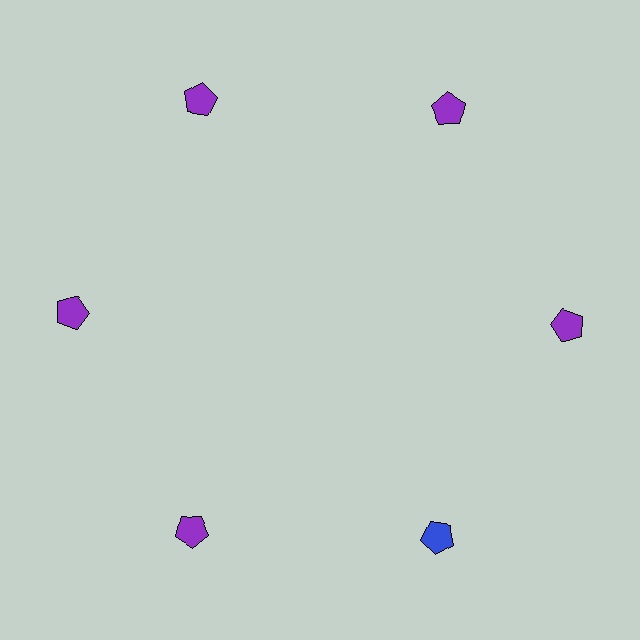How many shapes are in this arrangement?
There are 6 shapes arranged in a ring pattern.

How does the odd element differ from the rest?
It has a different color: blue instead of purple.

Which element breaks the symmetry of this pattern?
The blue pentagon at roughly the 5 o'clock position breaks the symmetry. All other shapes are purple pentagons.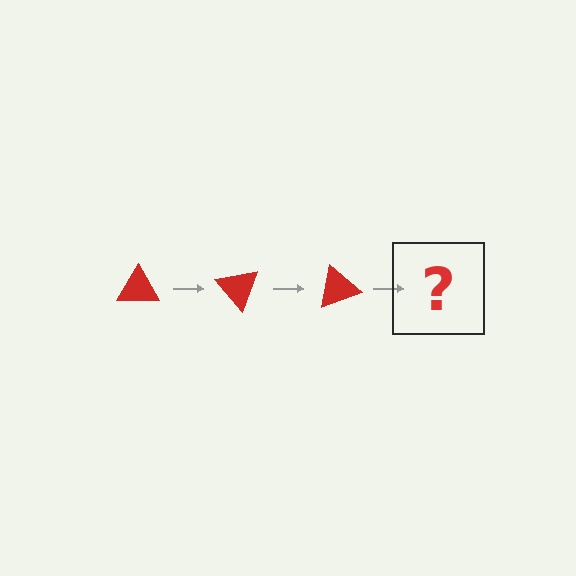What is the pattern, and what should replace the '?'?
The pattern is that the triangle rotates 50 degrees each step. The '?' should be a red triangle rotated 150 degrees.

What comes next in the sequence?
The next element should be a red triangle rotated 150 degrees.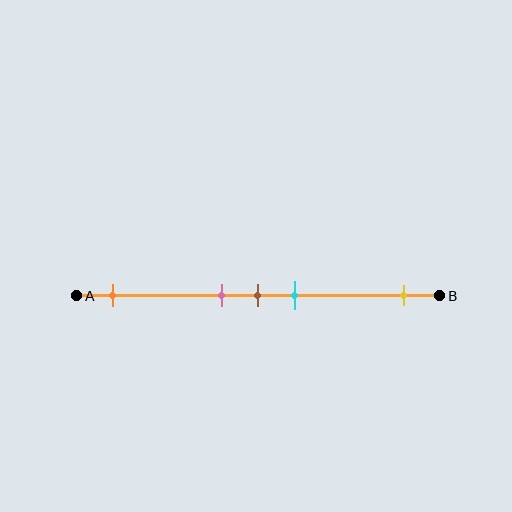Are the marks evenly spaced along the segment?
No, the marks are not evenly spaced.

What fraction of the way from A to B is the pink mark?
The pink mark is approximately 40% (0.4) of the way from A to B.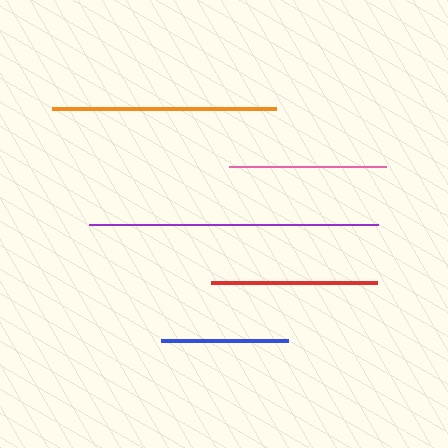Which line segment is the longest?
The purple line is the longest at approximately 289 pixels.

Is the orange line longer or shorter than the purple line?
The purple line is longer than the orange line.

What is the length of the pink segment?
The pink segment is approximately 158 pixels long.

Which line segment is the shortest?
The blue line is the shortest at approximately 127 pixels.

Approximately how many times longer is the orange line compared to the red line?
The orange line is approximately 1.4 times the length of the red line.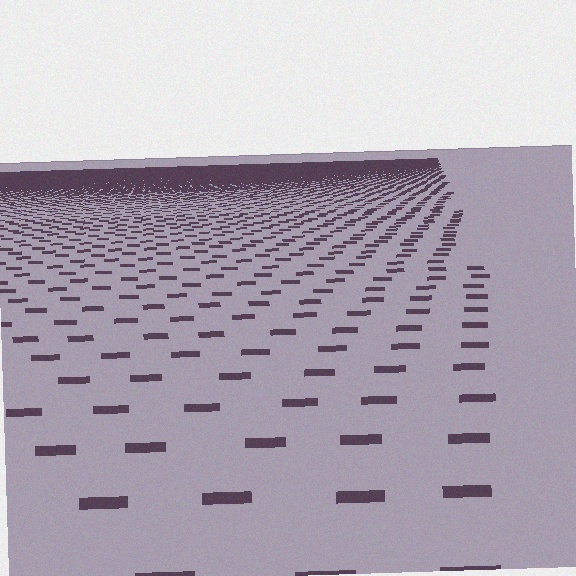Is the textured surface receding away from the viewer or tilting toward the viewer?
The surface is receding away from the viewer. Texture elements get smaller and denser toward the top.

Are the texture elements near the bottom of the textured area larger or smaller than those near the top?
Larger. Near the bottom, elements are closer to the viewer and appear at a bigger on-screen size.